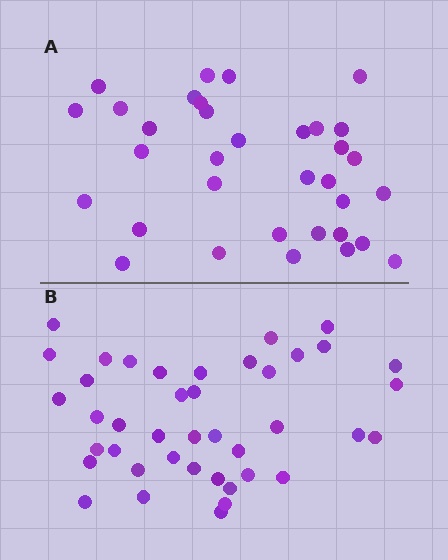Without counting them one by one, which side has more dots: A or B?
Region B (the bottom region) has more dots.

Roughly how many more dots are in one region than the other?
Region B has roughly 8 or so more dots than region A.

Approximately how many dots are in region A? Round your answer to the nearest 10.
About 30 dots. (The exact count is 34, which rounds to 30.)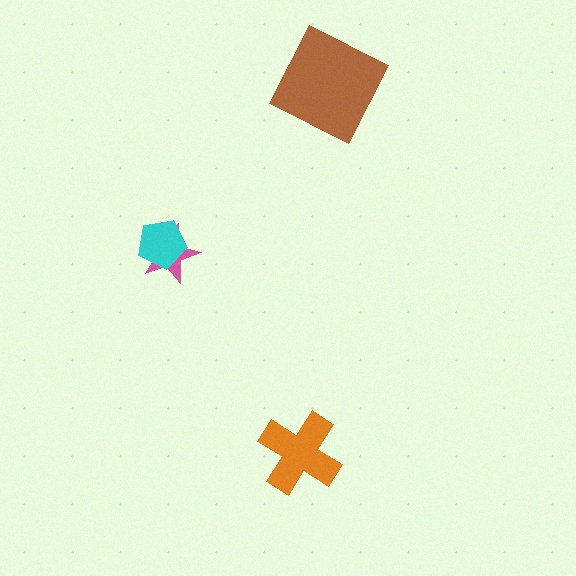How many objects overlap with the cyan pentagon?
1 object overlaps with the cyan pentagon.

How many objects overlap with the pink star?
1 object overlaps with the pink star.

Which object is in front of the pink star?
The cyan pentagon is in front of the pink star.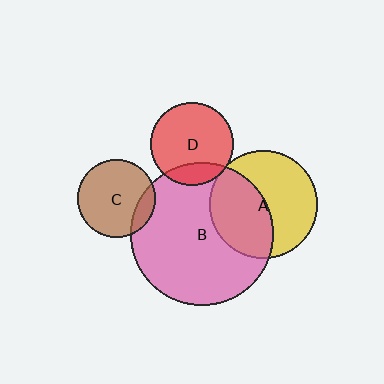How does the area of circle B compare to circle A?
Approximately 1.7 times.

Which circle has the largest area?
Circle B (pink).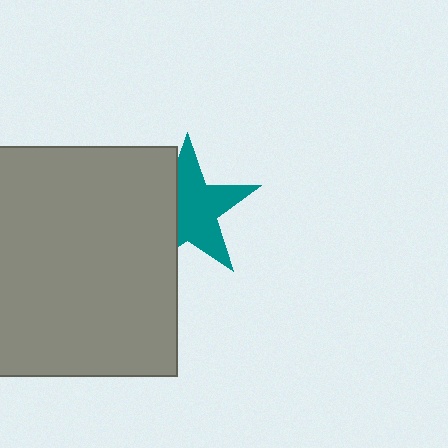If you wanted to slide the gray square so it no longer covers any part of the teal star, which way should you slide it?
Slide it left — that is the most direct way to separate the two shapes.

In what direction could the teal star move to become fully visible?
The teal star could move right. That would shift it out from behind the gray square entirely.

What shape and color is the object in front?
The object in front is a gray square.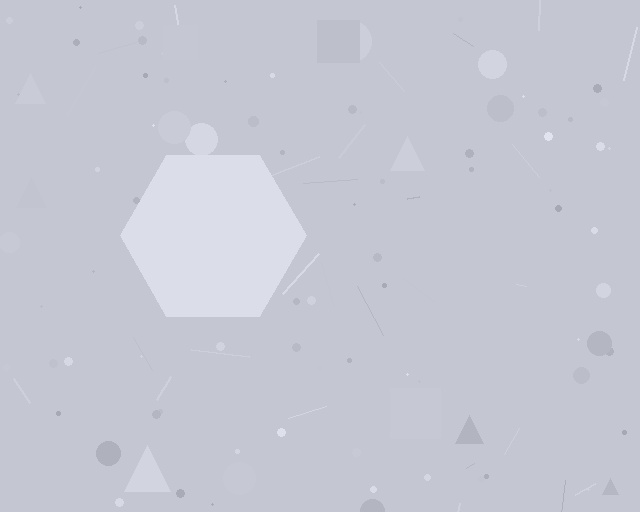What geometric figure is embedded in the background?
A hexagon is embedded in the background.